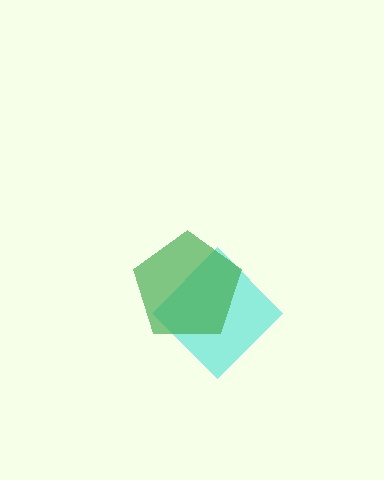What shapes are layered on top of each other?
The layered shapes are: a cyan diamond, a green pentagon.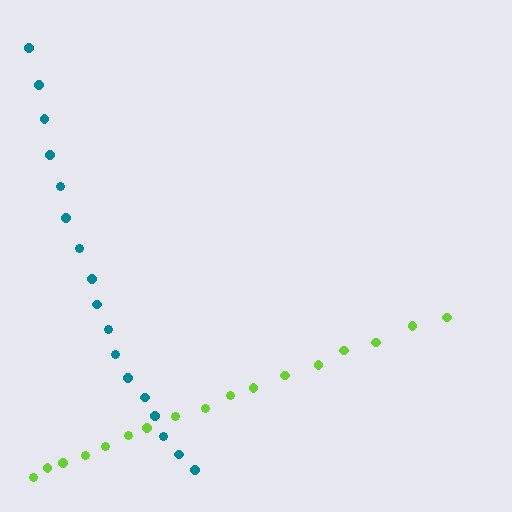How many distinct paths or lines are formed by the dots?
There are 2 distinct paths.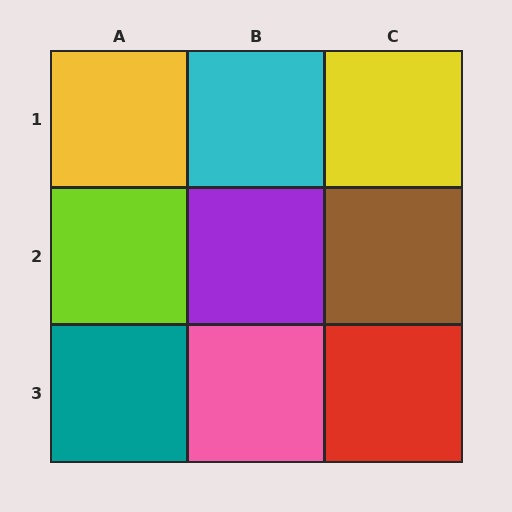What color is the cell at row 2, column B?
Purple.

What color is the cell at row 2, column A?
Lime.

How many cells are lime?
1 cell is lime.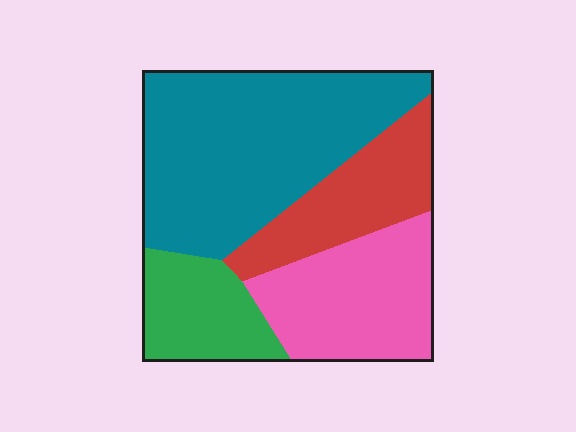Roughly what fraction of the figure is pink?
Pink takes up about one quarter (1/4) of the figure.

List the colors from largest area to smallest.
From largest to smallest: teal, pink, red, green.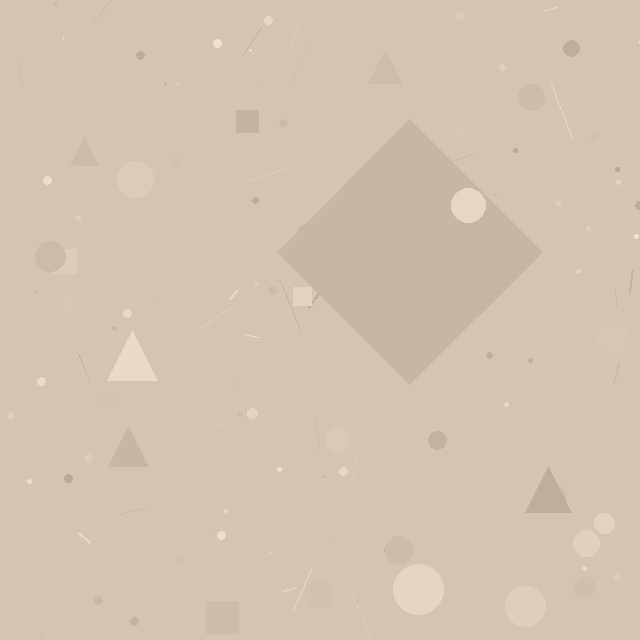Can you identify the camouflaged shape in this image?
The camouflaged shape is a diamond.